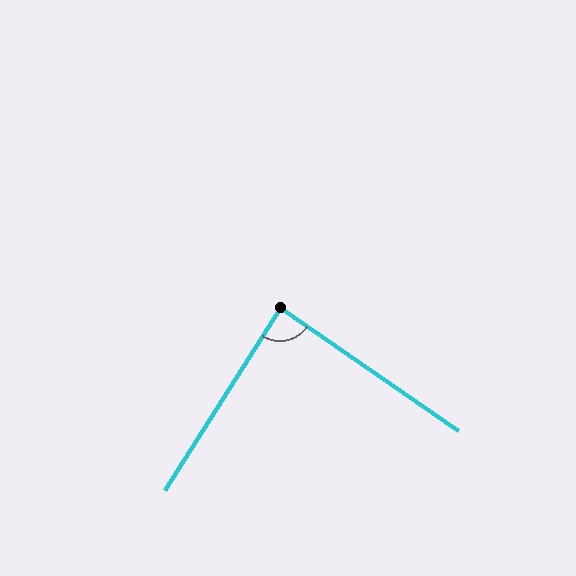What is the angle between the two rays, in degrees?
Approximately 88 degrees.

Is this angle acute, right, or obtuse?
It is approximately a right angle.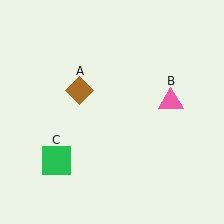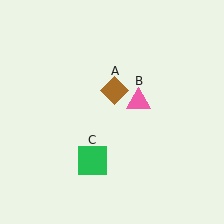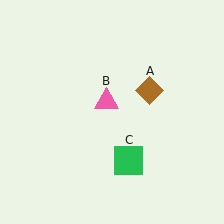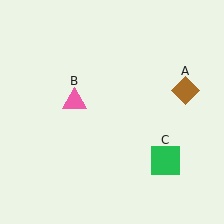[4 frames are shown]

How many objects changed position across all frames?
3 objects changed position: brown diamond (object A), pink triangle (object B), green square (object C).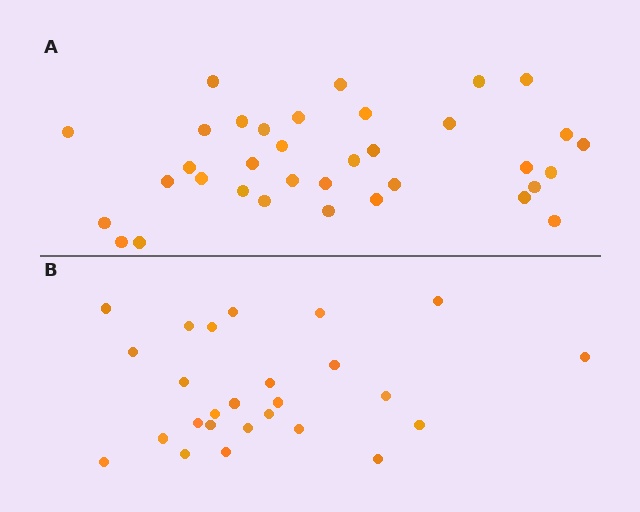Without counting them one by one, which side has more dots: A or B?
Region A (the top region) has more dots.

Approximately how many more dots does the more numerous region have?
Region A has roughly 8 or so more dots than region B.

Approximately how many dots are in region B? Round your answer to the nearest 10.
About 30 dots. (The exact count is 26, which rounds to 30.)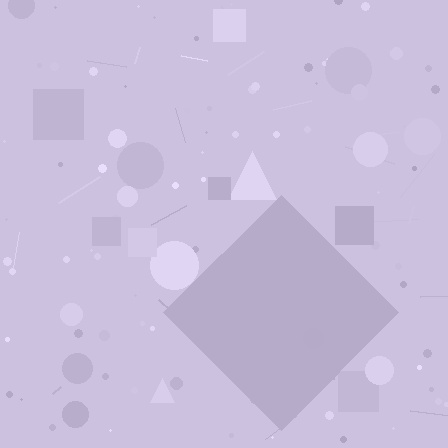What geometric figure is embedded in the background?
A diamond is embedded in the background.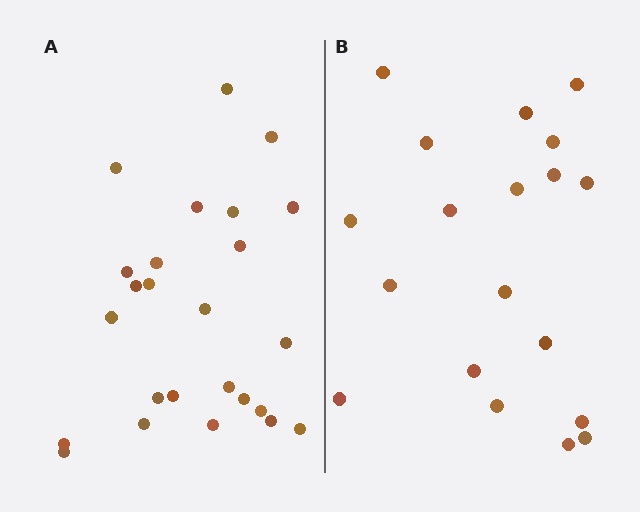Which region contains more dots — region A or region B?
Region A (the left region) has more dots.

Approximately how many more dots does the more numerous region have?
Region A has about 6 more dots than region B.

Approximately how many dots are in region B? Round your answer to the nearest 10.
About 20 dots. (The exact count is 19, which rounds to 20.)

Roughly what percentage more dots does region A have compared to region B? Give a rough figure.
About 30% more.